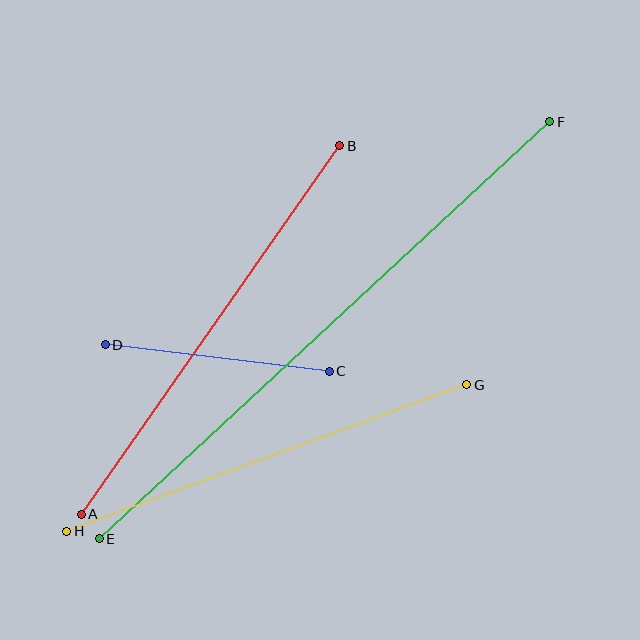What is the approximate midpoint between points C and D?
The midpoint is at approximately (217, 358) pixels.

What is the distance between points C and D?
The distance is approximately 225 pixels.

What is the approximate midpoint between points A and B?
The midpoint is at approximately (210, 330) pixels.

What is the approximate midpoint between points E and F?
The midpoint is at approximately (325, 330) pixels.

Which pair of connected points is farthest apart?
Points E and F are farthest apart.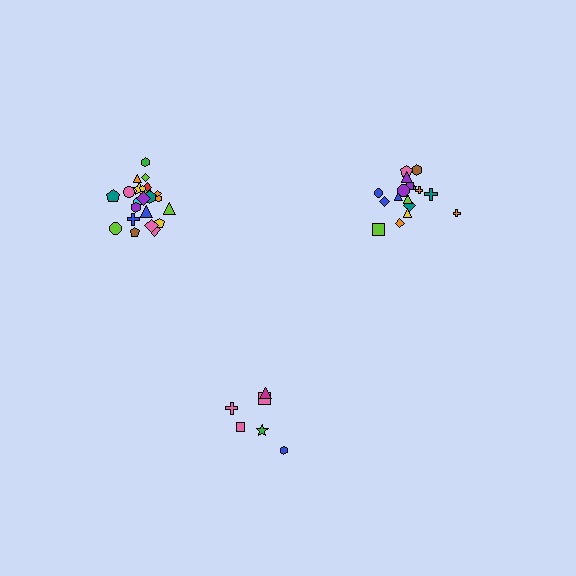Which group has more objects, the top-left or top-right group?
The top-left group.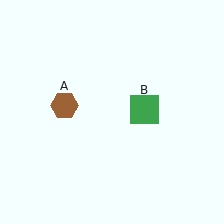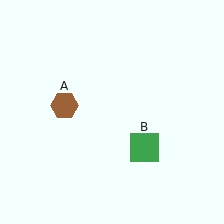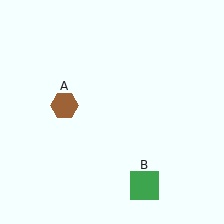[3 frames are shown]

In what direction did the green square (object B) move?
The green square (object B) moved down.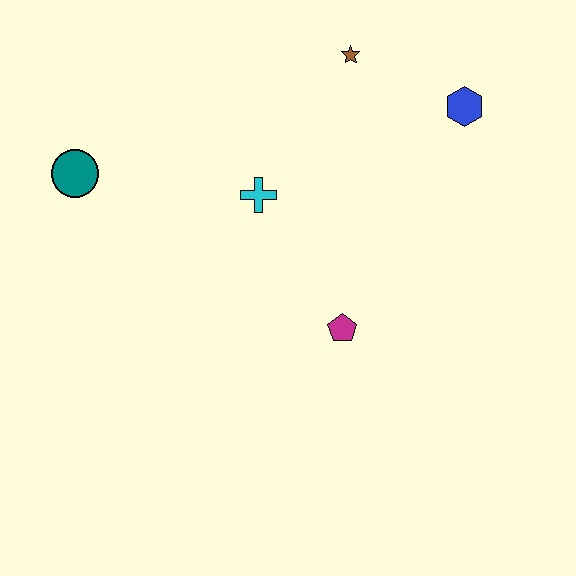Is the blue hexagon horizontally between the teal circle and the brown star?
No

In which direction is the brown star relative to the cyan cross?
The brown star is above the cyan cross.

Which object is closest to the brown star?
The blue hexagon is closest to the brown star.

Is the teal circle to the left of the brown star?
Yes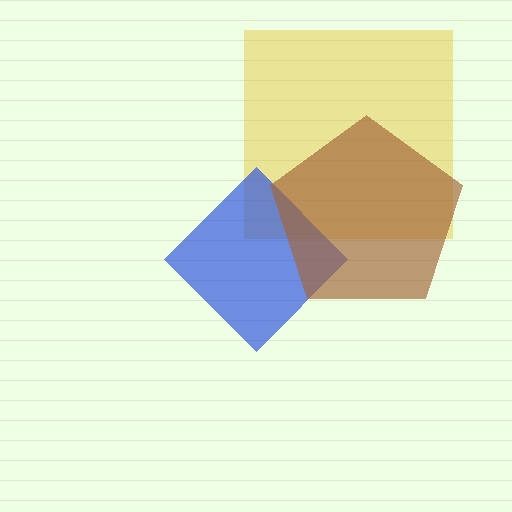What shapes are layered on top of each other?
The layered shapes are: a yellow square, a blue diamond, a brown pentagon.